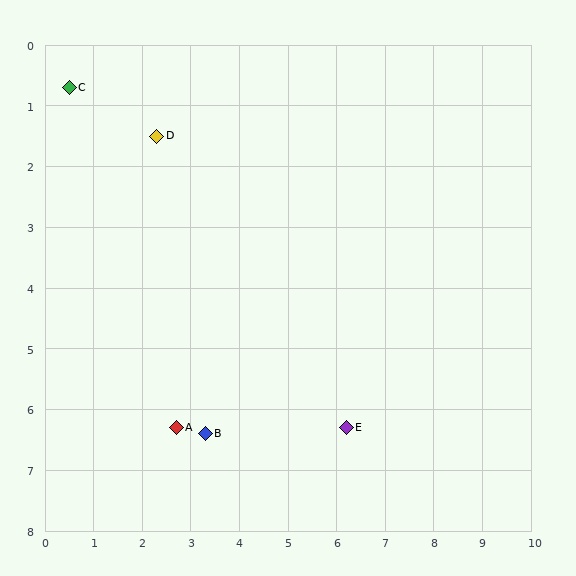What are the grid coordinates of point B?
Point B is at approximately (3.3, 6.4).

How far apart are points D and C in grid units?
Points D and C are about 2.0 grid units apart.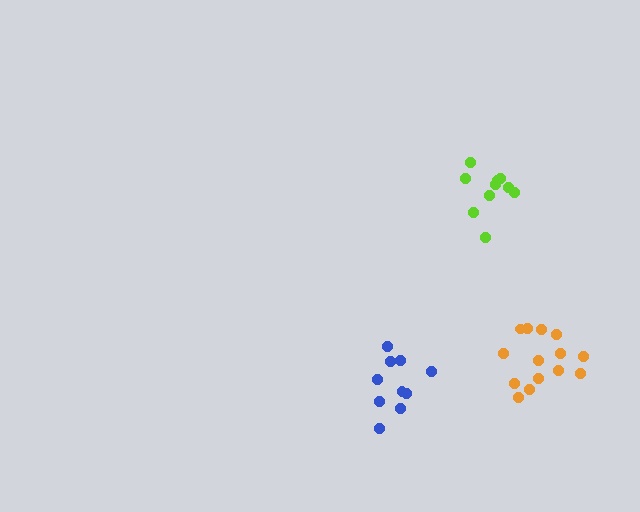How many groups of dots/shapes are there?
There are 3 groups.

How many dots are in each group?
Group 1: 10 dots, Group 2: 14 dots, Group 3: 10 dots (34 total).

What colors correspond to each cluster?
The clusters are colored: blue, orange, lime.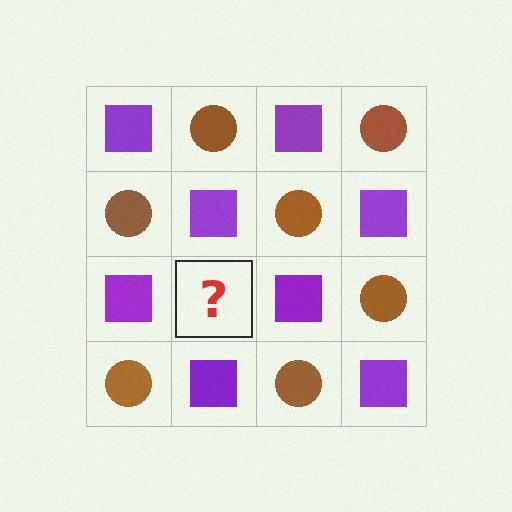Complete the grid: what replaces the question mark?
The question mark should be replaced with a brown circle.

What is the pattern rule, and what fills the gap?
The rule is that it alternates purple square and brown circle in a checkerboard pattern. The gap should be filled with a brown circle.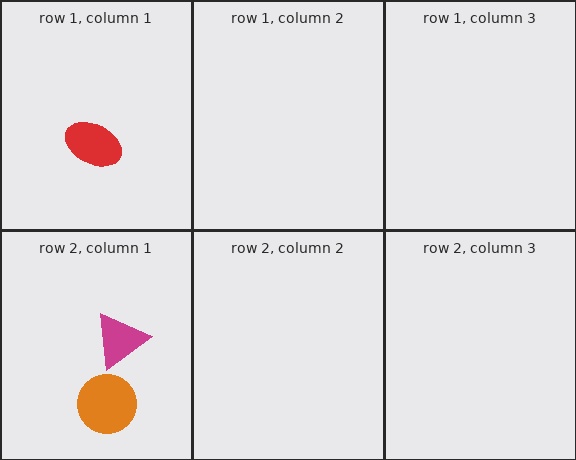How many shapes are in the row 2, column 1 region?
2.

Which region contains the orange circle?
The row 2, column 1 region.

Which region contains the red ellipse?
The row 1, column 1 region.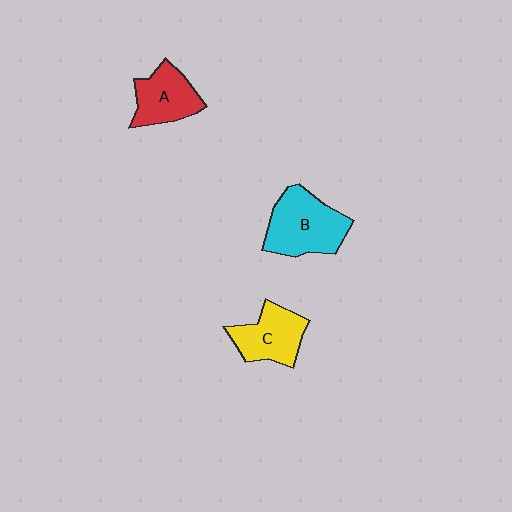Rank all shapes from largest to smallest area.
From largest to smallest: B (cyan), C (yellow), A (red).